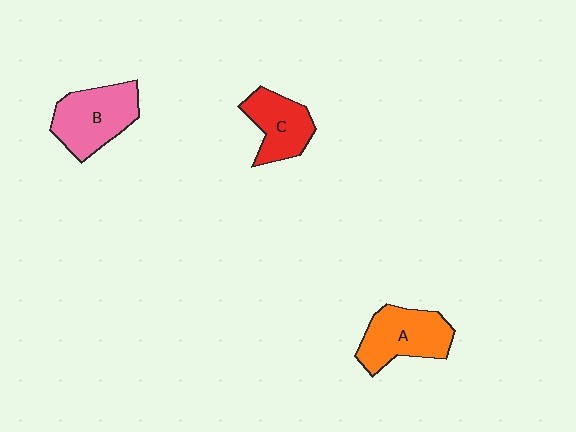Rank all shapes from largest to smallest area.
From largest to smallest: B (pink), A (orange), C (red).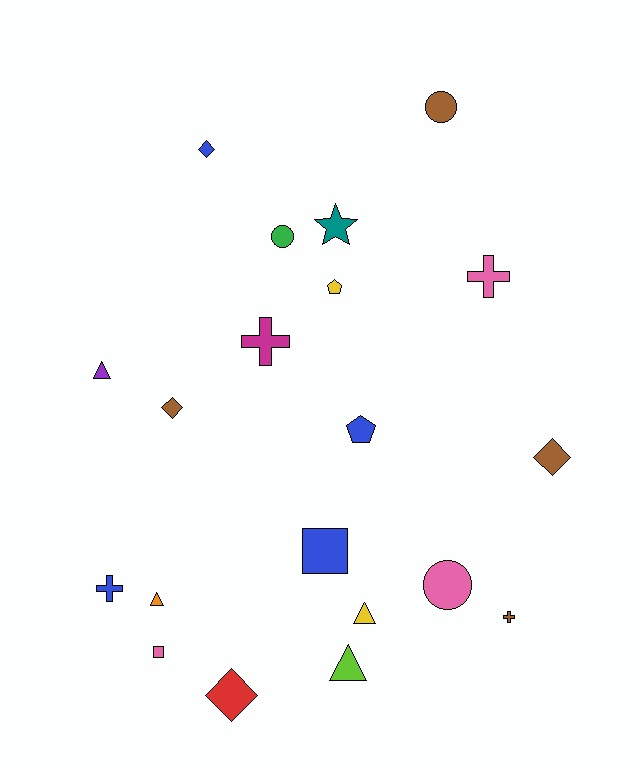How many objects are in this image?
There are 20 objects.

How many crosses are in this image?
There are 4 crosses.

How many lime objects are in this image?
There is 1 lime object.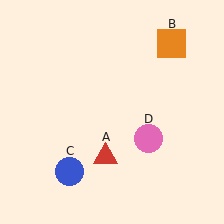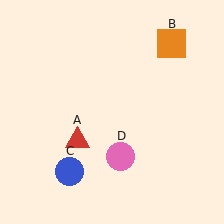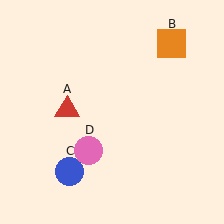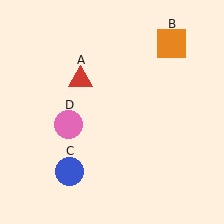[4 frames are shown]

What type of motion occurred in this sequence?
The red triangle (object A), pink circle (object D) rotated clockwise around the center of the scene.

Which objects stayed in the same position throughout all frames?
Orange square (object B) and blue circle (object C) remained stationary.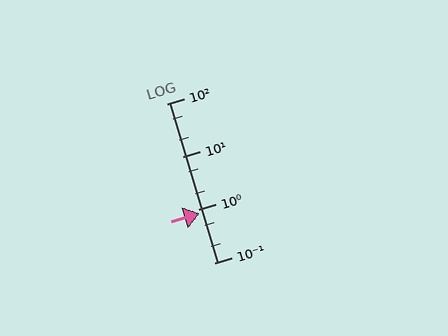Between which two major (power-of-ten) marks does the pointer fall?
The pointer is between 0.1 and 1.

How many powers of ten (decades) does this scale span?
The scale spans 3 decades, from 0.1 to 100.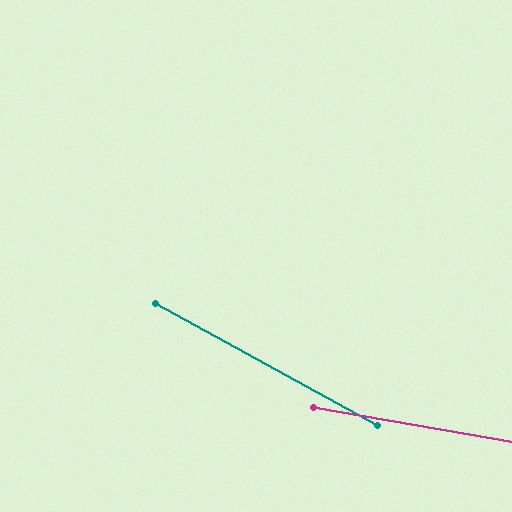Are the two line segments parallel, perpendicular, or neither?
Neither parallel nor perpendicular — they differ by about 19°.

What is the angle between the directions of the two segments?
Approximately 19 degrees.